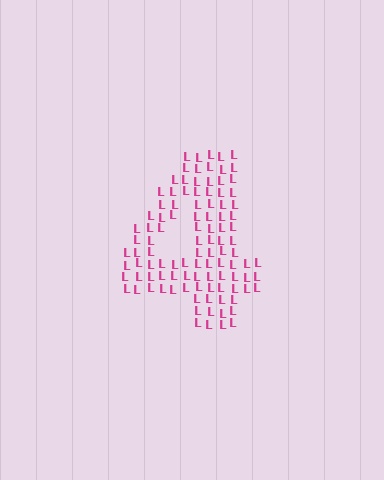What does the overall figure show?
The overall figure shows the digit 4.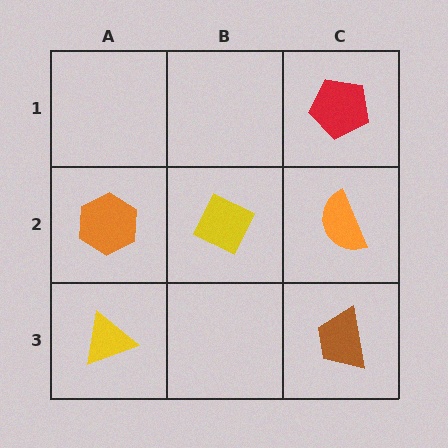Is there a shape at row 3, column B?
No, that cell is empty.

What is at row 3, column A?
A yellow triangle.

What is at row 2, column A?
An orange hexagon.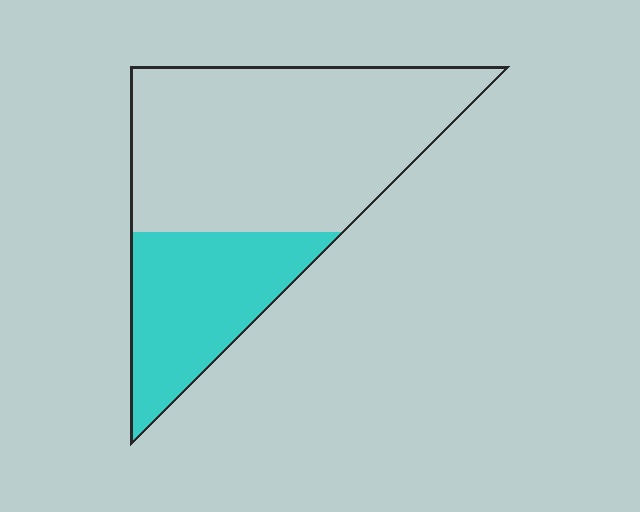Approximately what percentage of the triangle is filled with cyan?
Approximately 30%.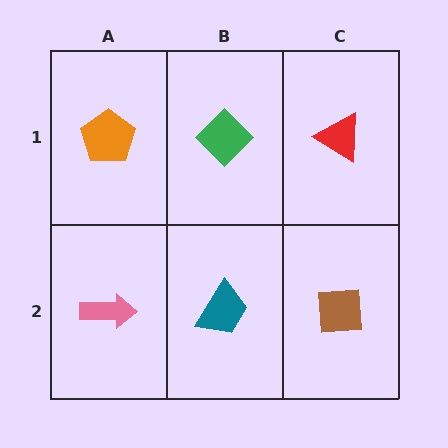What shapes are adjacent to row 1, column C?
A brown square (row 2, column C), a green diamond (row 1, column B).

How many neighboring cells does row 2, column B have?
3.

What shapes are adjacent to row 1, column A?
A pink arrow (row 2, column A), a green diamond (row 1, column B).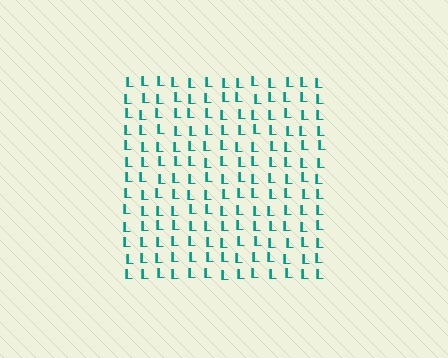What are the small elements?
The small elements are letter L's.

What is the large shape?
The large shape is a square.